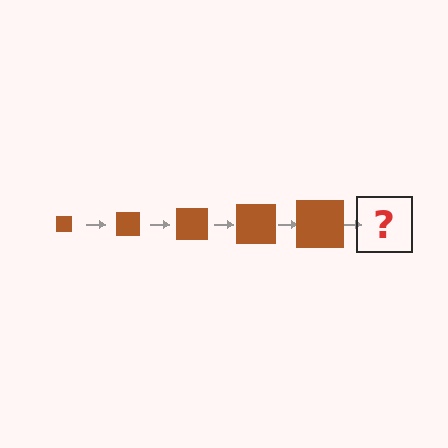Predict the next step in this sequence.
The next step is a brown square, larger than the previous one.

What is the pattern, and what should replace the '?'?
The pattern is that the square gets progressively larger each step. The '?' should be a brown square, larger than the previous one.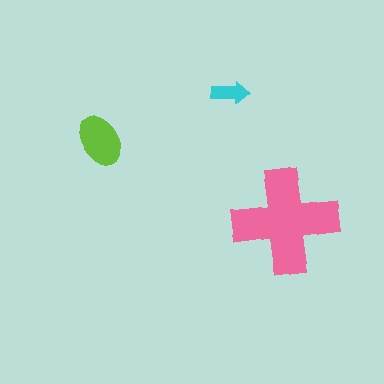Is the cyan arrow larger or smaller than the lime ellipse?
Smaller.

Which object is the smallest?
The cyan arrow.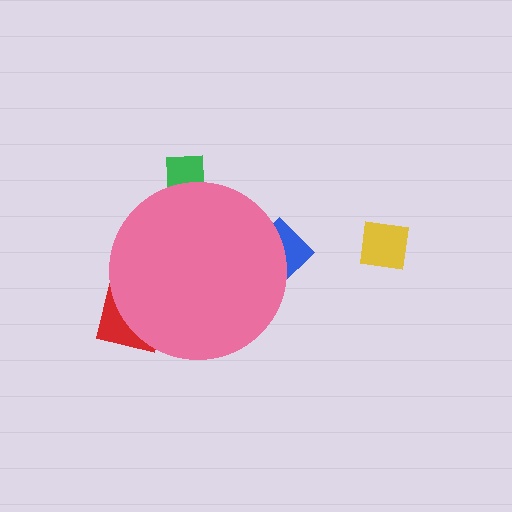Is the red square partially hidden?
Yes, the red square is partially hidden behind the pink circle.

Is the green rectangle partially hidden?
Yes, the green rectangle is partially hidden behind the pink circle.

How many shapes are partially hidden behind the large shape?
3 shapes are partially hidden.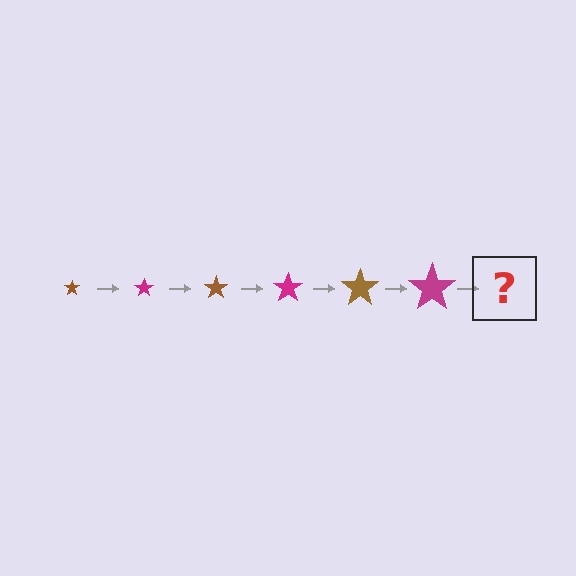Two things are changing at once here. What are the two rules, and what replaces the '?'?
The two rules are that the star grows larger each step and the color cycles through brown and magenta. The '?' should be a brown star, larger than the previous one.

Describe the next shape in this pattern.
It should be a brown star, larger than the previous one.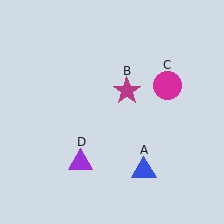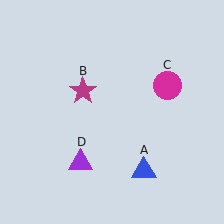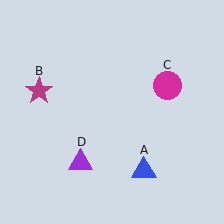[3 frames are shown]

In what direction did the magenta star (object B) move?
The magenta star (object B) moved left.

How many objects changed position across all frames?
1 object changed position: magenta star (object B).